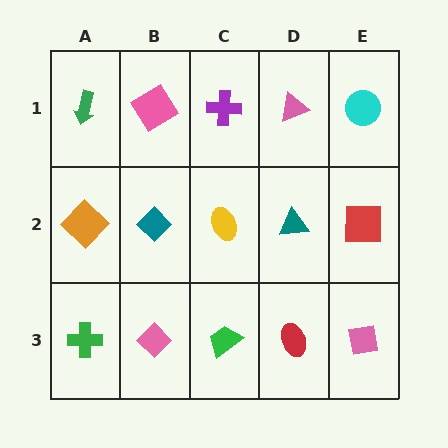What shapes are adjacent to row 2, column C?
A purple cross (row 1, column C), a green trapezoid (row 3, column C), a teal diamond (row 2, column B), a teal triangle (row 2, column D).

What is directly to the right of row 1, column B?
A purple cross.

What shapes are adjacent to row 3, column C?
A yellow ellipse (row 2, column C), a pink diamond (row 3, column B), a red ellipse (row 3, column D).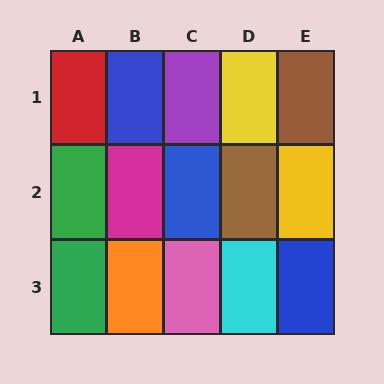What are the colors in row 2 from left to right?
Green, magenta, blue, brown, yellow.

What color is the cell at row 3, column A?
Green.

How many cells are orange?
1 cell is orange.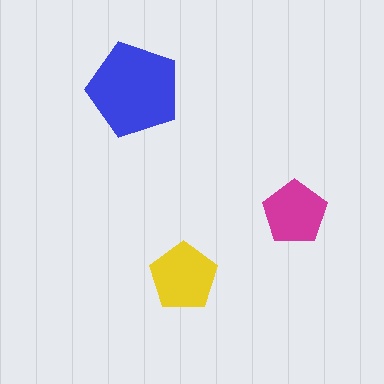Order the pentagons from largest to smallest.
the blue one, the yellow one, the magenta one.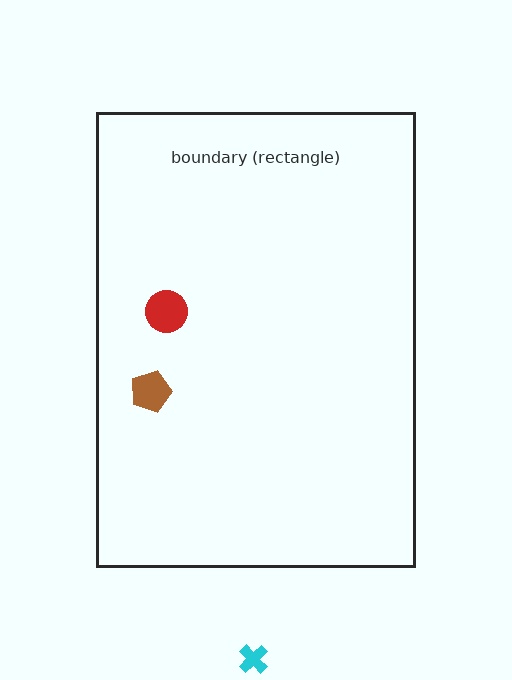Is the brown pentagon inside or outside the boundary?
Inside.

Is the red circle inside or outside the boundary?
Inside.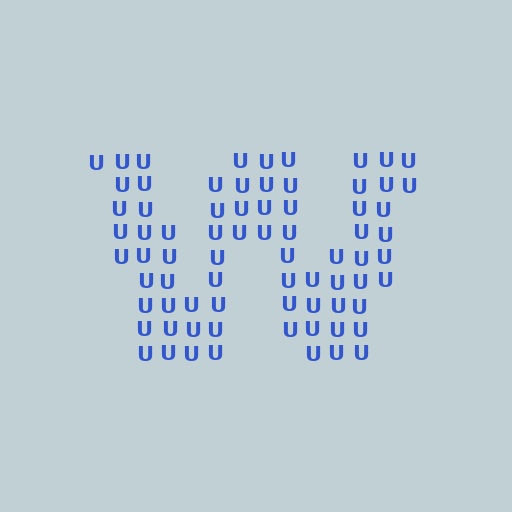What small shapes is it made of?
It is made of small letter U's.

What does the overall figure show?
The overall figure shows the letter W.